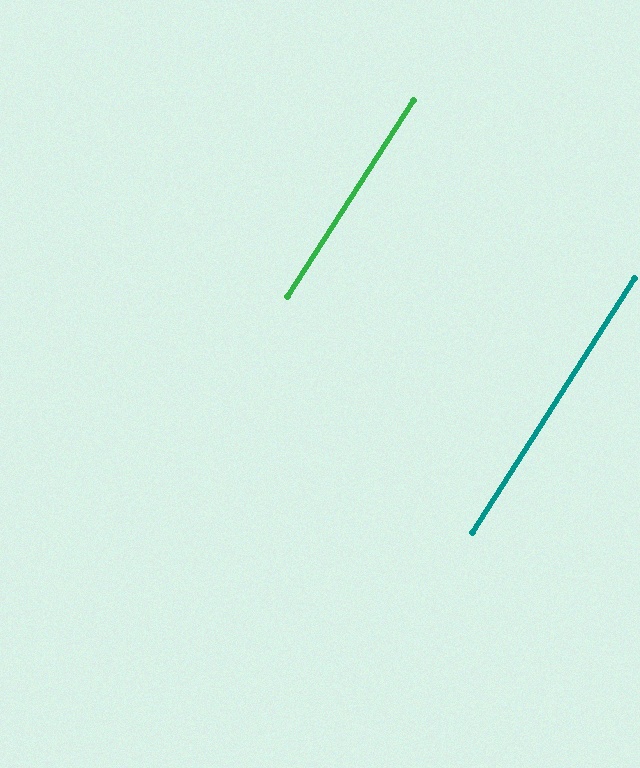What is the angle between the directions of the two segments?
Approximately 0 degrees.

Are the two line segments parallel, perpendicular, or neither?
Parallel — their directions differ by only 0.0°.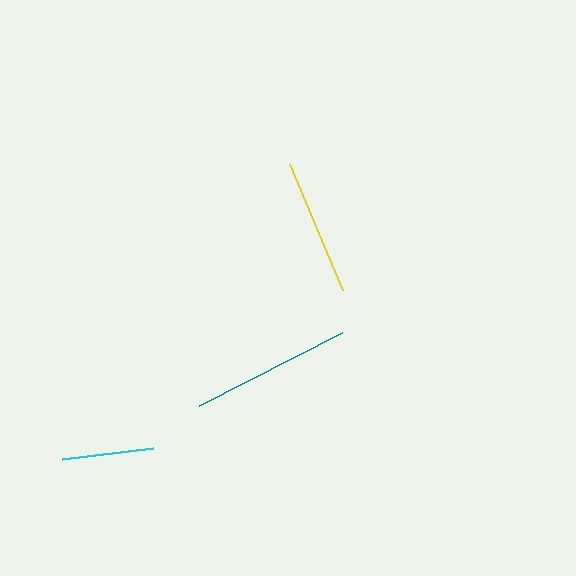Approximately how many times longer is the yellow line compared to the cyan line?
The yellow line is approximately 1.5 times the length of the cyan line.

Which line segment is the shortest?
The cyan line is the shortest at approximately 92 pixels.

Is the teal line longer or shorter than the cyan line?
The teal line is longer than the cyan line.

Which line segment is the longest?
The teal line is the longest at approximately 159 pixels.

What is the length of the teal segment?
The teal segment is approximately 159 pixels long.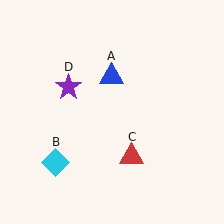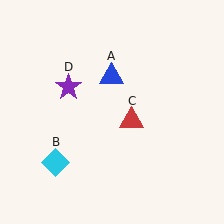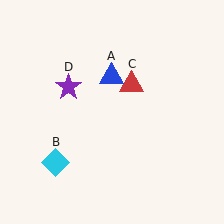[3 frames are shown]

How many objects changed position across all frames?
1 object changed position: red triangle (object C).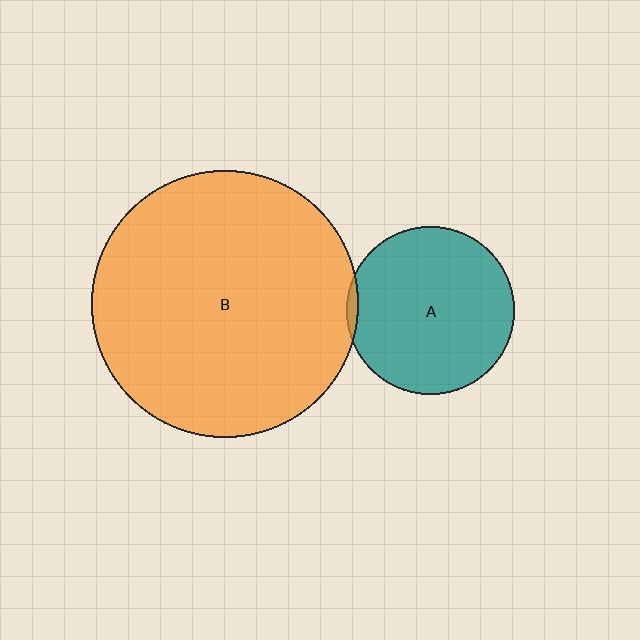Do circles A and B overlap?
Yes.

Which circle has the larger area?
Circle B (orange).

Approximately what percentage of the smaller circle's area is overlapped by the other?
Approximately 5%.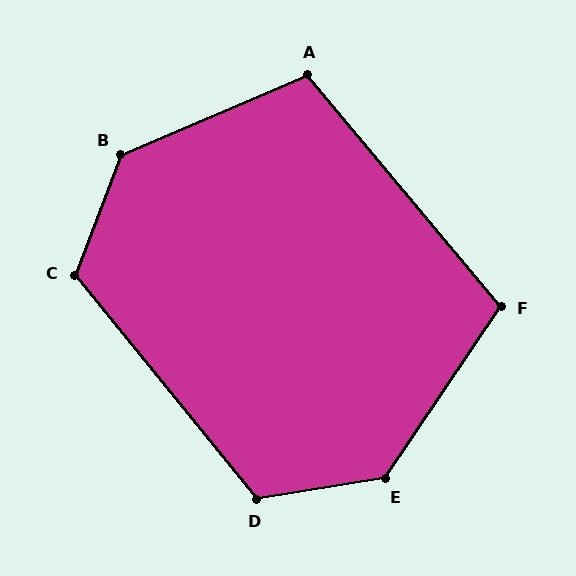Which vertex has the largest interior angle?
B, at approximately 134 degrees.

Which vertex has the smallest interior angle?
F, at approximately 106 degrees.